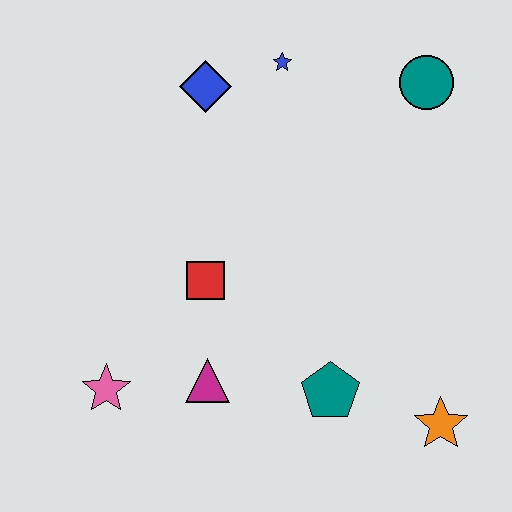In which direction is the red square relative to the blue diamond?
The red square is below the blue diamond.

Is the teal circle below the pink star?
No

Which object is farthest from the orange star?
The blue diamond is farthest from the orange star.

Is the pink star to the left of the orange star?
Yes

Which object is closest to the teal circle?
The blue star is closest to the teal circle.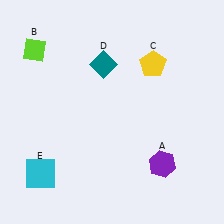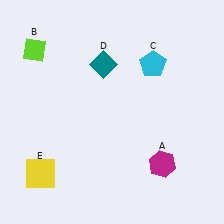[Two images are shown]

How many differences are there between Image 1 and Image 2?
There are 3 differences between the two images.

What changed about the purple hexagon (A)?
In Image 1, A is purple. In Image 2, it changed to magenta.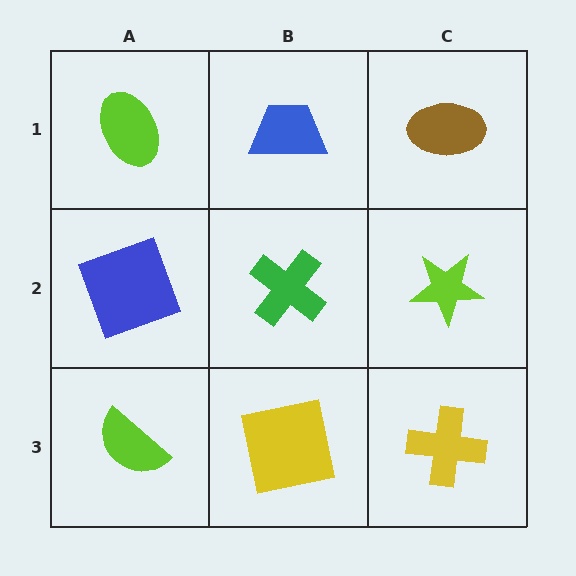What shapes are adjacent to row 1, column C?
A lime star (row 2, column C), a blue trapezoid (row 1, column B).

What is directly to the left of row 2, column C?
A green cross.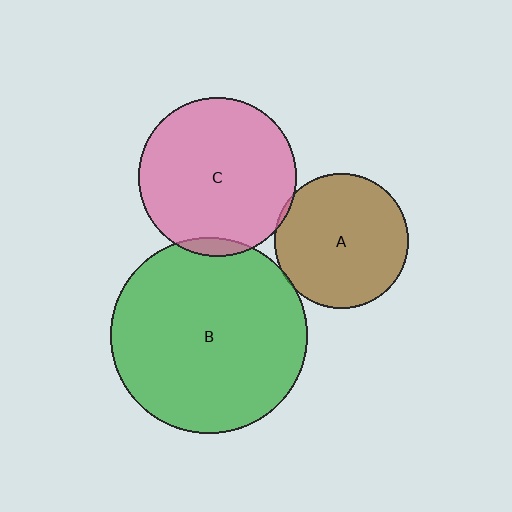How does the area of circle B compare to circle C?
Approximately 1.5 times.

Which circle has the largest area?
Circle B (green).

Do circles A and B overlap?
Yes.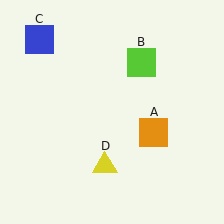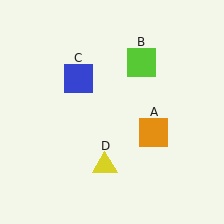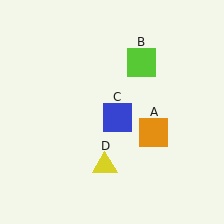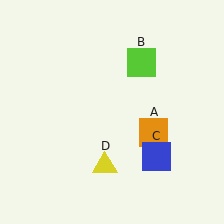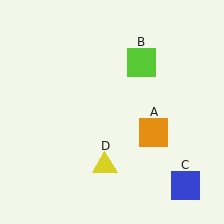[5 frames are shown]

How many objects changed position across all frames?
1 object changed position: blue square (object C).